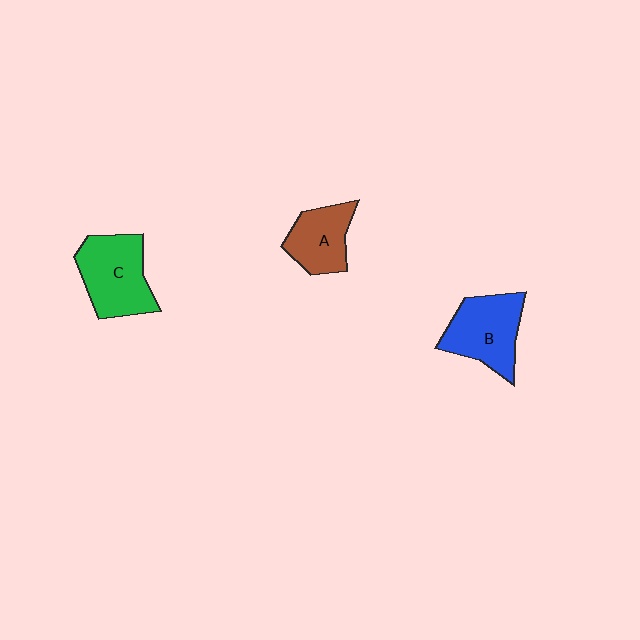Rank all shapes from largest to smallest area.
From largest to smallest: C (green), B (blue), A (brown).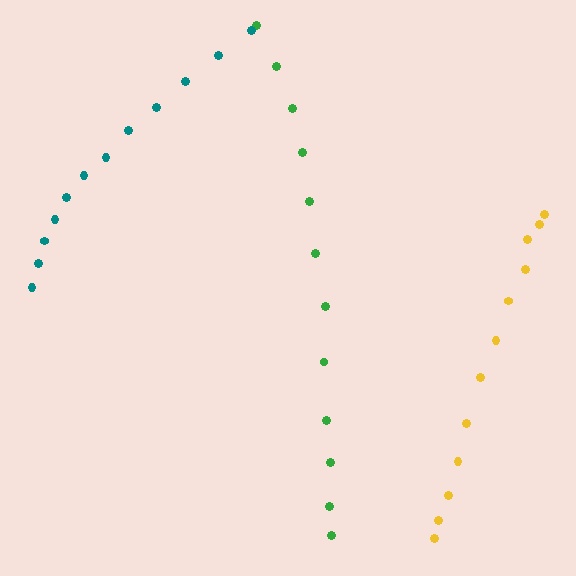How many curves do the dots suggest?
There are 3 distinct paths.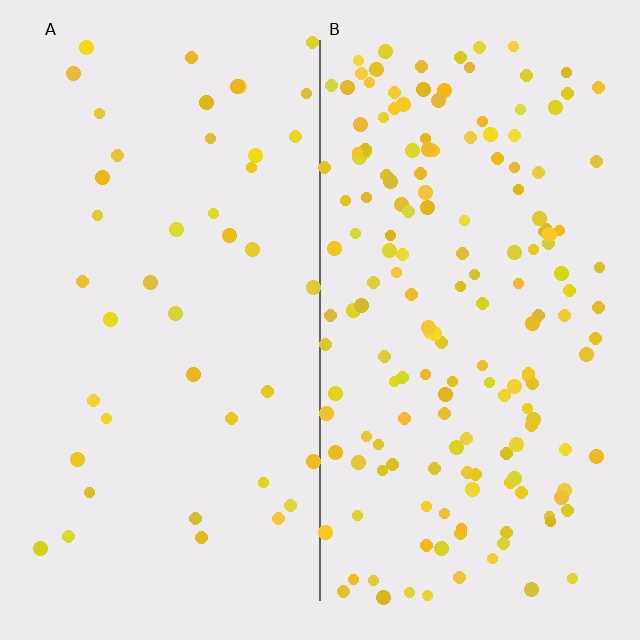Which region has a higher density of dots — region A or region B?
B (the right).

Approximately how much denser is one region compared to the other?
Approximately 3.9× — region B over region A.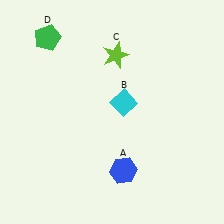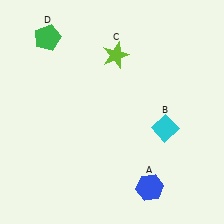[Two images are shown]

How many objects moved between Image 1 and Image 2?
2 objects moved between the two images.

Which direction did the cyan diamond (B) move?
The cyan diamond (B) moved right.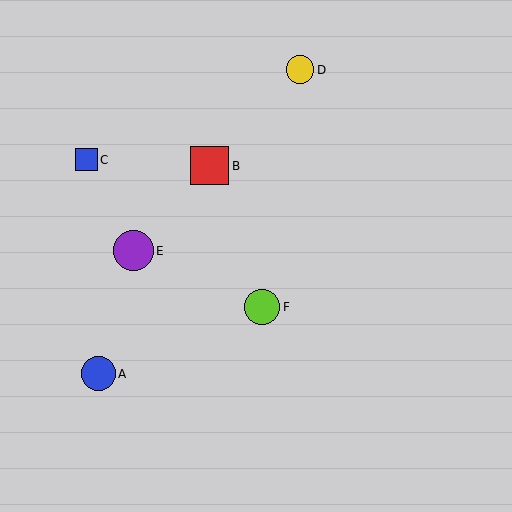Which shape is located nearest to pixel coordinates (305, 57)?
The yellow circle (labeled D) at (300, 70) is nearest to that location.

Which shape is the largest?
The purple circle (labeled E) is the largest.